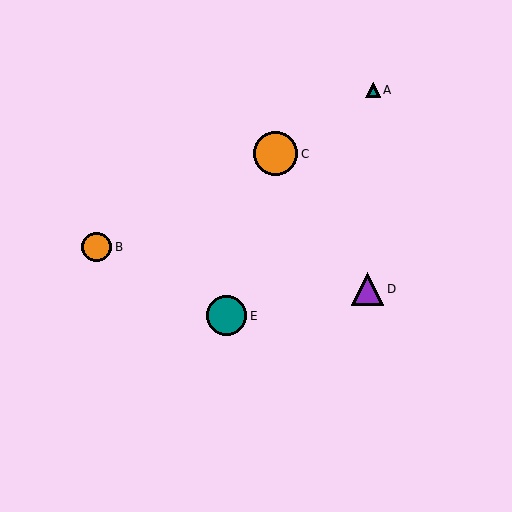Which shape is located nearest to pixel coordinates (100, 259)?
The orange circle (labeled B) at (97, 247) is nearest to that location.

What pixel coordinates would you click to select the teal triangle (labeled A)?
Click at (373, 90) to select the teal triangle A.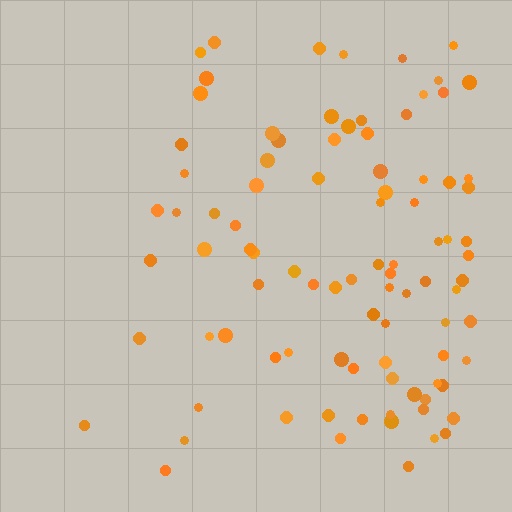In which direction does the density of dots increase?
From left to right, with the right side densest.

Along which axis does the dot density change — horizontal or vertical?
Horizontal.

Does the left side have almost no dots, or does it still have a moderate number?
Still a moderate number, just noticeably fewer than the right.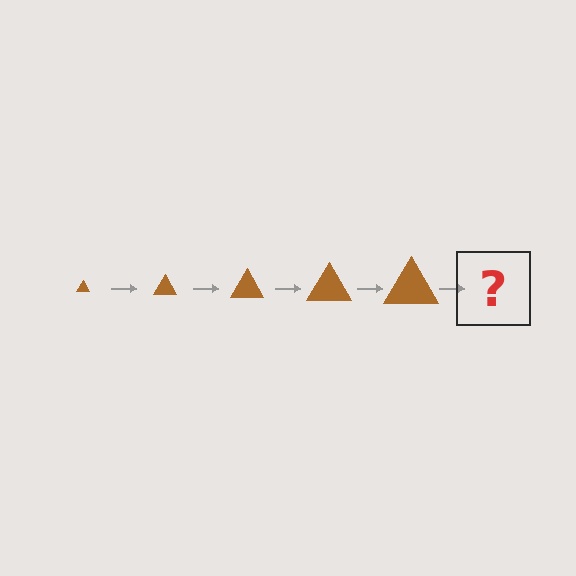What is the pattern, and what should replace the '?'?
The pattern is that the triangle gets progressively larger each step. The '?' should be a brown triangle, larger than the previous one.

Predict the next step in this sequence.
The next step is a brown triangle, larger than the previous one.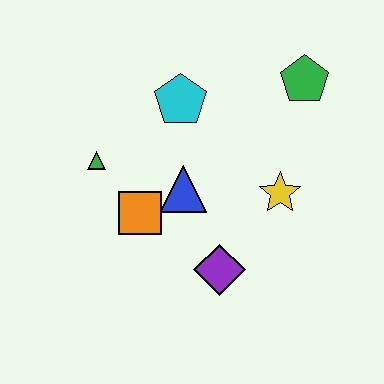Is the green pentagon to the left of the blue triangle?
No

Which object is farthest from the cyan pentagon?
The purple diamond is farthest from the cyan pentagon.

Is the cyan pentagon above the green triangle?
Yes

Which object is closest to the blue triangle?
The orange square is closest to the blue triangle.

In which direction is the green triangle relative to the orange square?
The green triangle is above the orange square.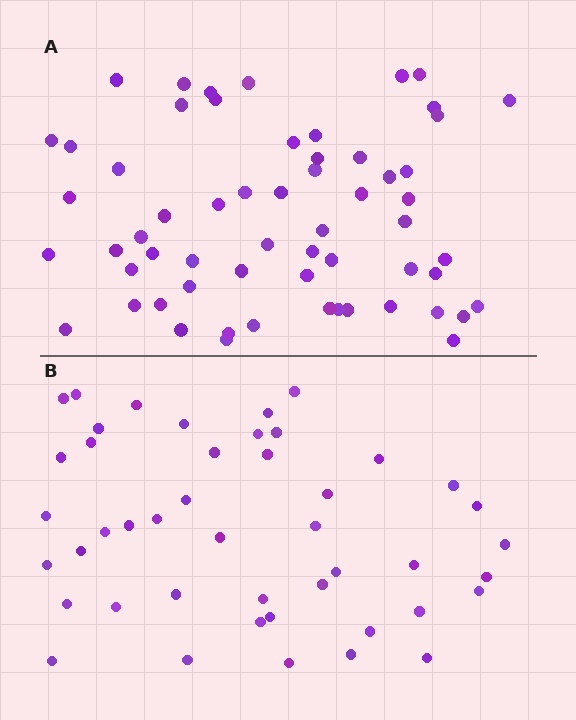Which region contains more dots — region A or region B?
Region A (the top region) has more dots.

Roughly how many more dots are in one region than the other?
Region A has approximately 15 more dots than region B.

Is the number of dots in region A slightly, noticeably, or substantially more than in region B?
Region A has noticeably more, but not dramatically so. The ratio is roughly 1.3 to 1.